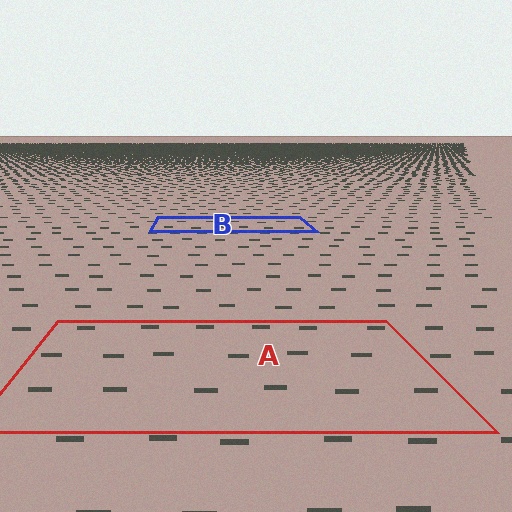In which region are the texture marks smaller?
The texture marks are smaller in region B, because it is farther away.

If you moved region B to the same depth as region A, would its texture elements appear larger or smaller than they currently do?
They would appear larger. At a closer depth, the same texture elements are projected at a bigger on-screen size.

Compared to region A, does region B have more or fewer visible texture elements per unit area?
Region B has more texture elements per unit area — they are packed more densely because it is farther away.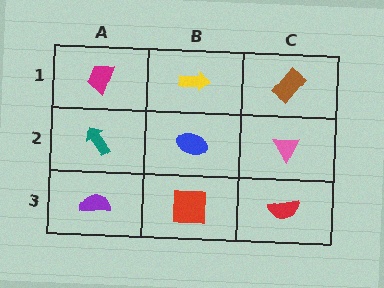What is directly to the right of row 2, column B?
A pink triangle.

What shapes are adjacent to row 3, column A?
A teal arrow (row 2, column A), a red square (row 3, column B).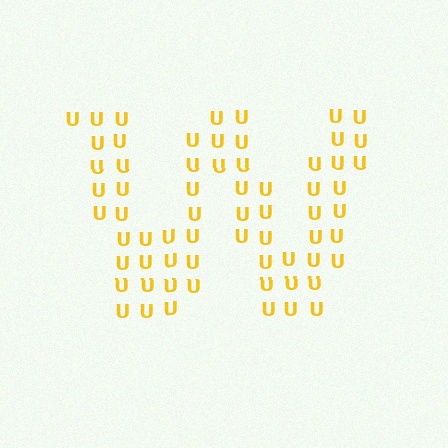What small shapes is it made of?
It is made of small letter U's.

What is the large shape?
The large shape is the letter W.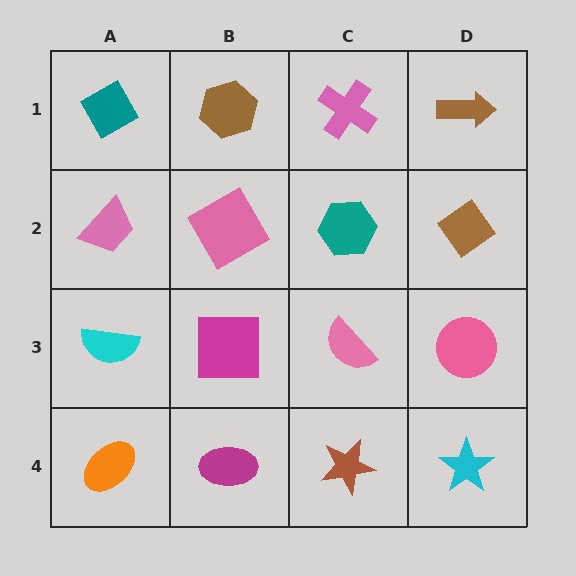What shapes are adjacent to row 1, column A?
A pink trapezoid (row 2, column A), a brown hexagon (row 1, column B).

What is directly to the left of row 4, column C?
A magenta ellipse.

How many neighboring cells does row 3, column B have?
4.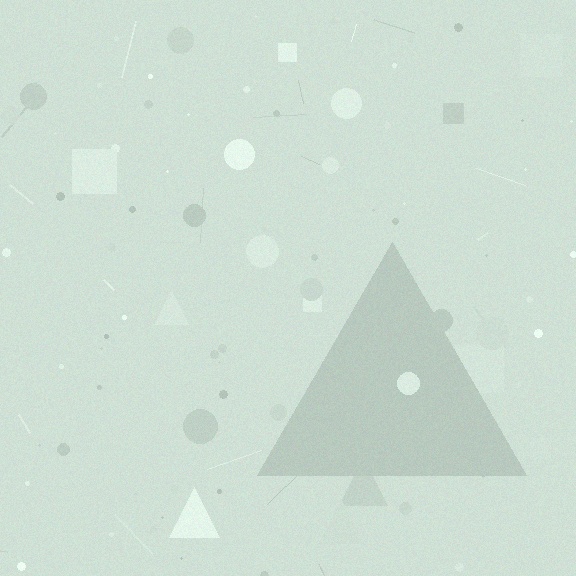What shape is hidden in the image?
A triangle is hidden in the image.